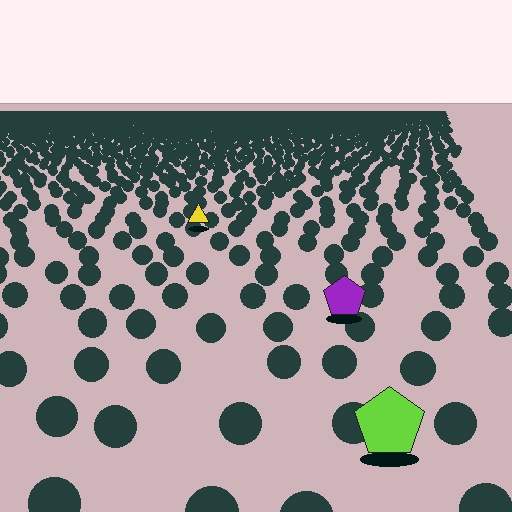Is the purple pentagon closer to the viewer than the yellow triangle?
Yes. The purple pentagon is closer — you can tell from the texture gradient: the ground texture is coarser near it.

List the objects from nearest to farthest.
From nearest to farthest: the lime pentagon, the purple pentagon, the yellow triangle.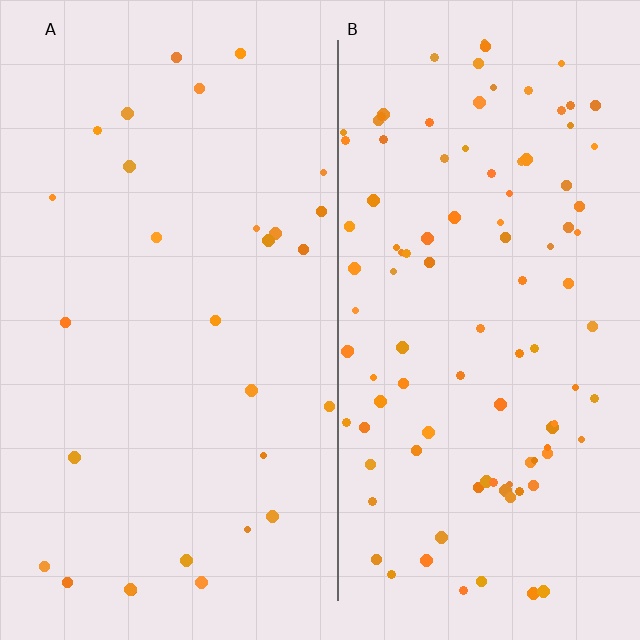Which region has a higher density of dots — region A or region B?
B (the right).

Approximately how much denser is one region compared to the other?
Approximately 3.6× — region B over region A.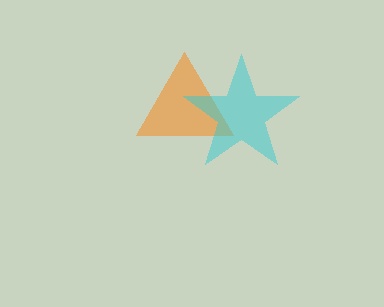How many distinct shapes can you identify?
There are 2 distinct shapes: an orange triangle, a cyan star.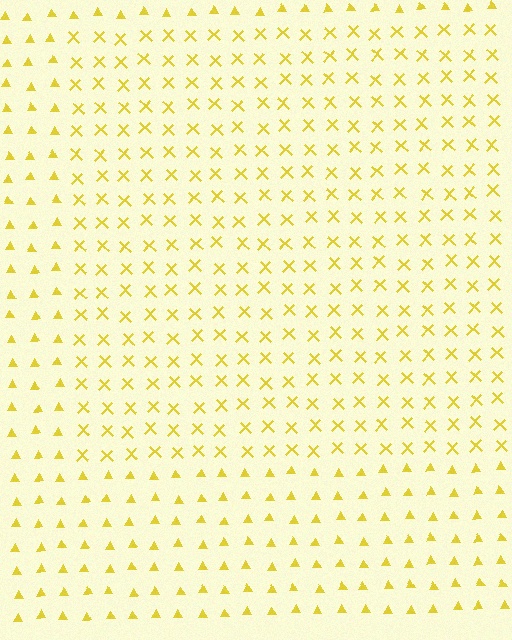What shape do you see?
I see a rectangle.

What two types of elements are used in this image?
The image uses X marks inside the rectangle region and triangles outside it.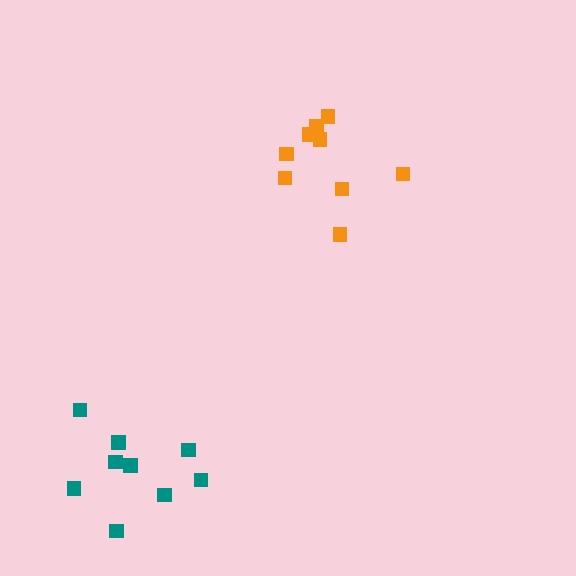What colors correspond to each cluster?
The clusters are colored: orange, teal.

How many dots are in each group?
Group 1: 9 dots, Group 2: 9 dots (18 total).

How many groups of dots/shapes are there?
There are 2 groups.